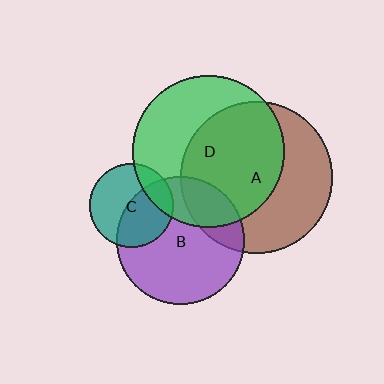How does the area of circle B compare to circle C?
Approximately 2.3 times.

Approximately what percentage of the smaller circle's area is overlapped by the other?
Approximately 20%.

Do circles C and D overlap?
Yes.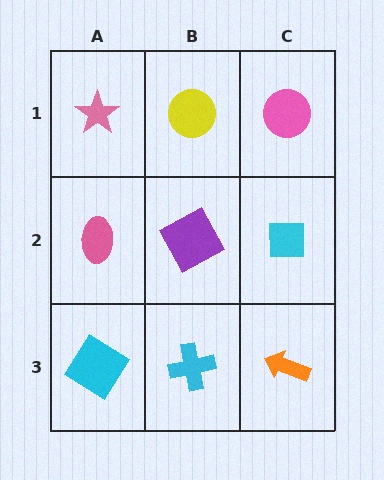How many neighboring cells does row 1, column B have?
3.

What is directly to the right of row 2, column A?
A purple square.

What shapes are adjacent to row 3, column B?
A purple square (row 2, column B), a cyan diamond (row 3, column A), an orange arrow (row 3, column C).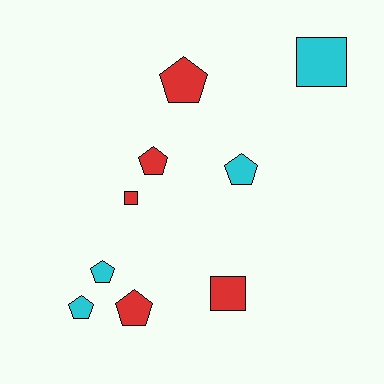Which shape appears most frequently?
Pentagon, with 6 objects.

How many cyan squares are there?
There is 1 cyan square.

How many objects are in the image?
There are 9 objects.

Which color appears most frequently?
Red, with 5 objects.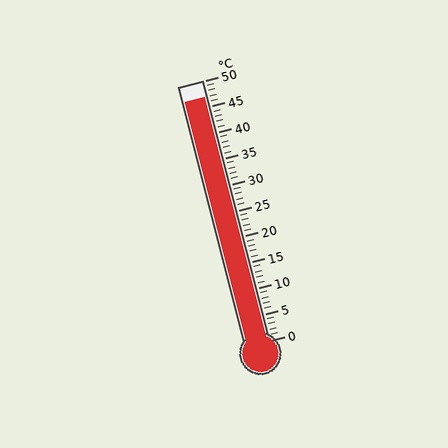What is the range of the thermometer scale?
The thermometer scale ranges from 0°C to 50°C.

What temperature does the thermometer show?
The thermometer shows approximately 47°C.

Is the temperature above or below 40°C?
The temperature is above 40°C.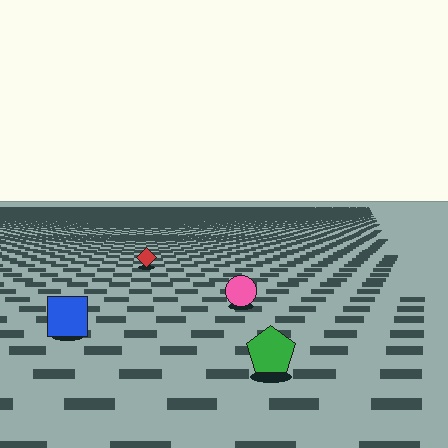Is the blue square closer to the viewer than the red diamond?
Yes. The blue square is closer — you can tell from the texture gradient: the ground texture is coarser near it.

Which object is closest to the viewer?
The green pentagon is closest. The texture marks near it are larger and more spread out.